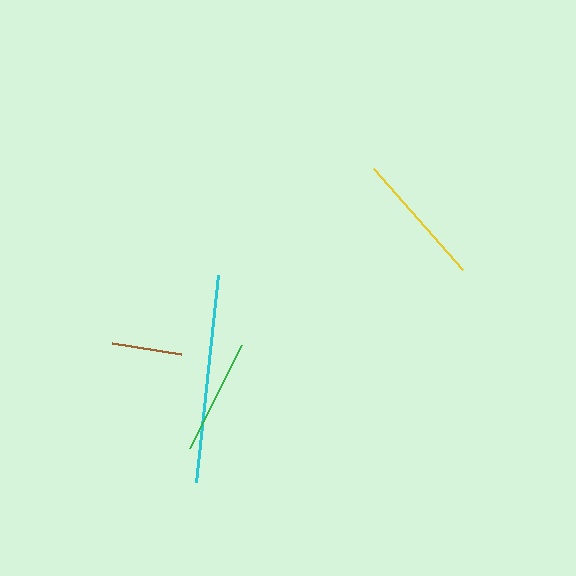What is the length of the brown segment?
The brown segment is approximately 70 pixels long.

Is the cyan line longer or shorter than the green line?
The cyan line is longer than the green line.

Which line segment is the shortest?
The brown line is the shortest at approximately 70 pixels.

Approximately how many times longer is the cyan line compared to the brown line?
The cyan line is approximately 3.0 times the length of the brown line.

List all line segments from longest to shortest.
From longest to shortest: cyan, yellow, green, brown.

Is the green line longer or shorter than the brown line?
The green line is longer than the brown line.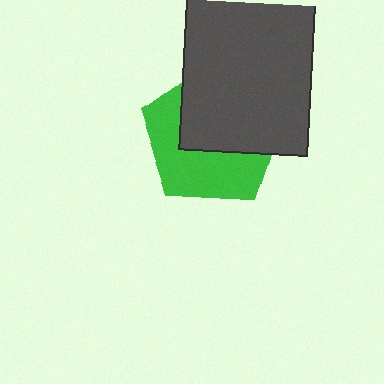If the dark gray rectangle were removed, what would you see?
You would see the complete green pentagon.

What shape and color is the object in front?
The object in front is a dark gray rectangle.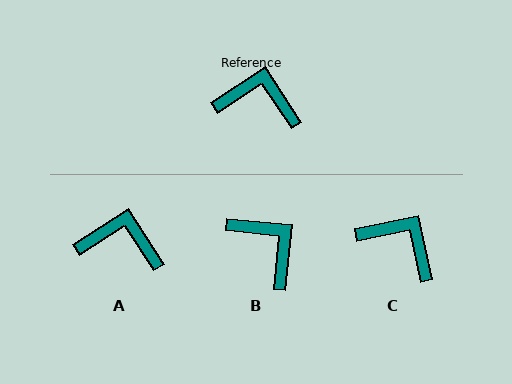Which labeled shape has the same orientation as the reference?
A.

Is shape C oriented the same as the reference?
No, it is off by about 21 degrees.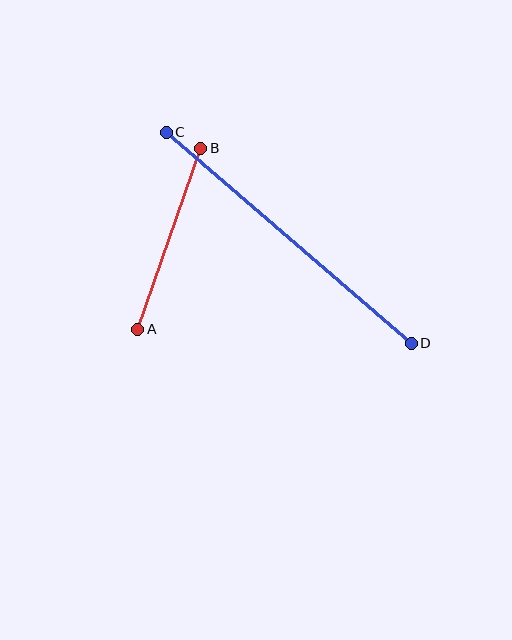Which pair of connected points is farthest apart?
Points C and D are farthest apart.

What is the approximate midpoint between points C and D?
The midpoint is at approximately (289, 238) pixels.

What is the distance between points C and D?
The distance is approximately 323 pixels.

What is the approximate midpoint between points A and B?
The midpoint is at approximately (169, 239) pixels.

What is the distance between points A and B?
The distance is approximately 192 pixels.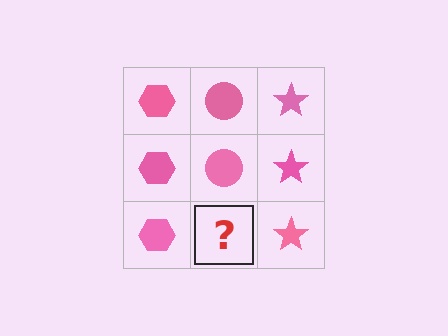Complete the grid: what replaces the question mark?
The question mark should be replaced with a pink circle.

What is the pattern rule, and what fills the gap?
The rule is that each column has a consistent shape. The gap should be filled with a pink circle.